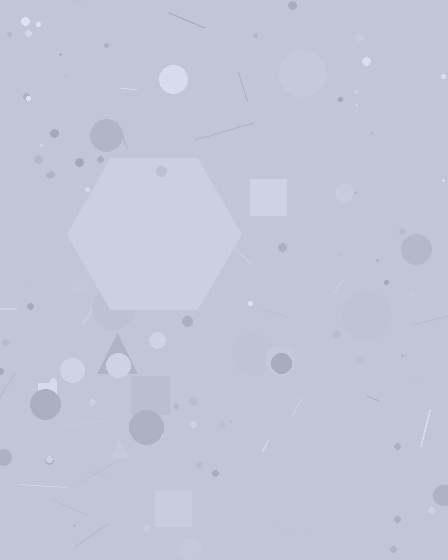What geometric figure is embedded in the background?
A hexagon is embedded in the background.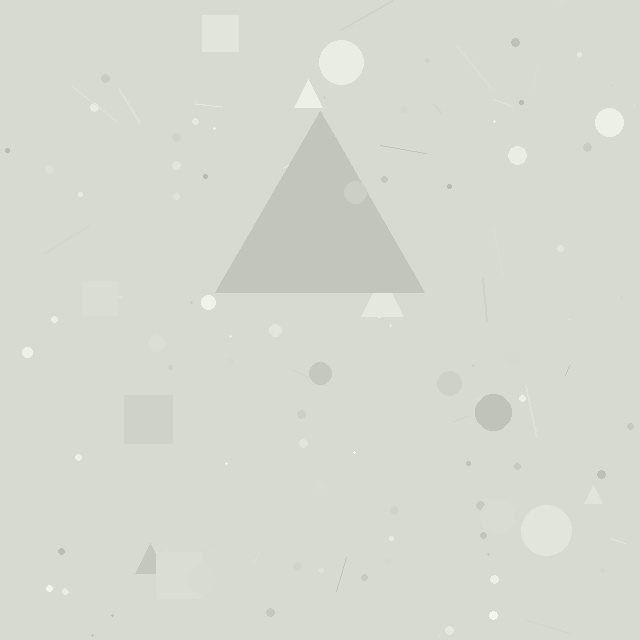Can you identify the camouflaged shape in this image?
The camouflaged shape is a triangle.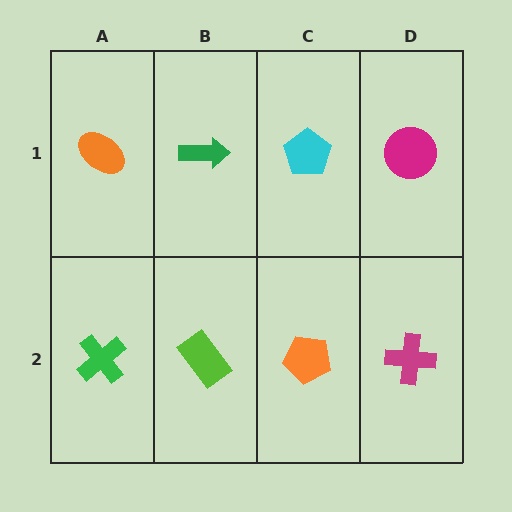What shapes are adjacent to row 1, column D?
A magenta cross (row 2, column D), a cyan pentagon (row 1, column C).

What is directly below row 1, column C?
An orange pentagon.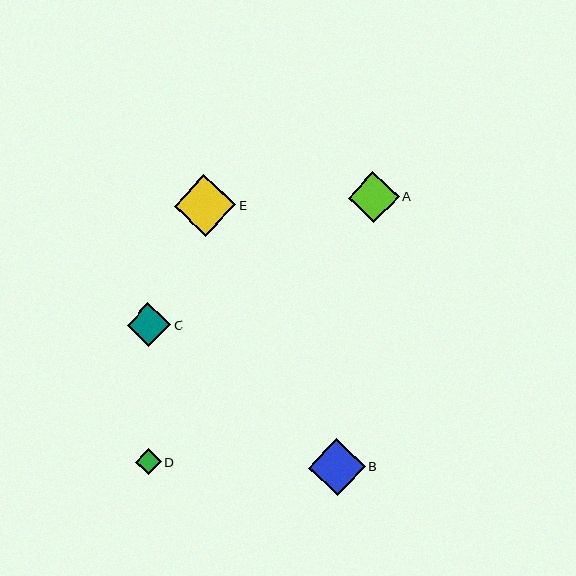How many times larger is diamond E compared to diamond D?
Diamond E is approximately 2.4 times the size of diamond D.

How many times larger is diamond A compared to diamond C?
Diamond A is approximately 1.2 times the size of diamond C.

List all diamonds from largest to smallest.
From largest to smallest: E, B, A, C, D.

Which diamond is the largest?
Diamond E is the largest with a size of approximately 61 pixels.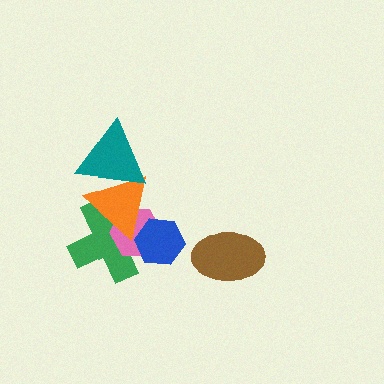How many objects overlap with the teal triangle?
1 object overlaps with the teal triangle.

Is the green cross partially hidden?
Yes, it is partially covered by another shape.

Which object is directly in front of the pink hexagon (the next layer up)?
The orange triangle is directly in front of the pink hexagon.